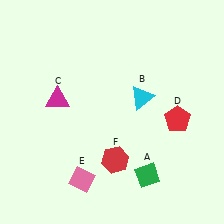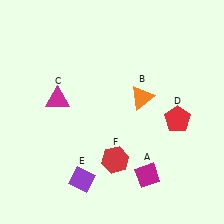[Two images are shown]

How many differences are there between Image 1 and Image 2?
There are 3 differences between the two images.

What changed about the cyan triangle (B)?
In Image 1, B is cyan. In Image 2, it changed to orange.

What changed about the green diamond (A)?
In Image 1, A is green. In Image 2, it changed to magenta.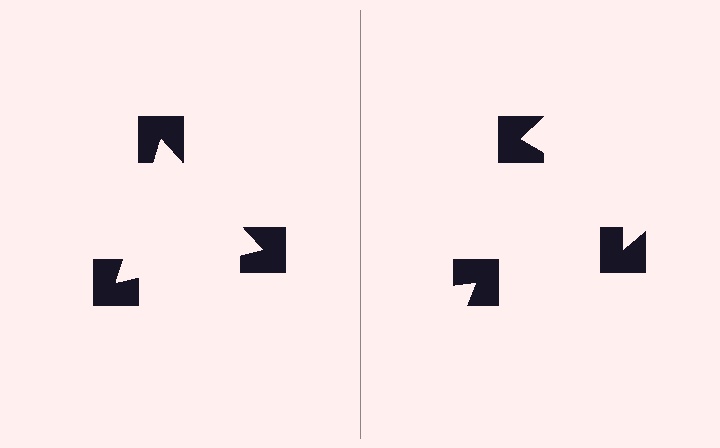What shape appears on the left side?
An illusory triangle.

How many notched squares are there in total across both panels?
6 — 3 on each side.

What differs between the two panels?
The notched squares are positioned identically on both sides; only the wedge orientations differ. On the left they align to a triangle; on the right they are misaligned.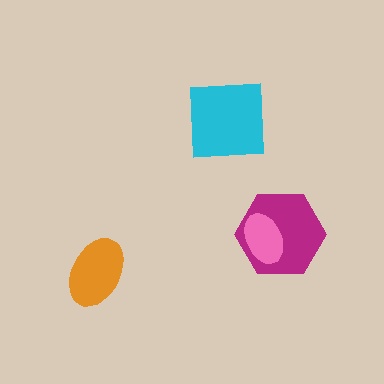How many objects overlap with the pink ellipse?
1 object overlaps with the pink ellipse.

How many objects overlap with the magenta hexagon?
1 object overlaps with the magenta hexagon.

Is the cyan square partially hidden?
No, no other shape covers it.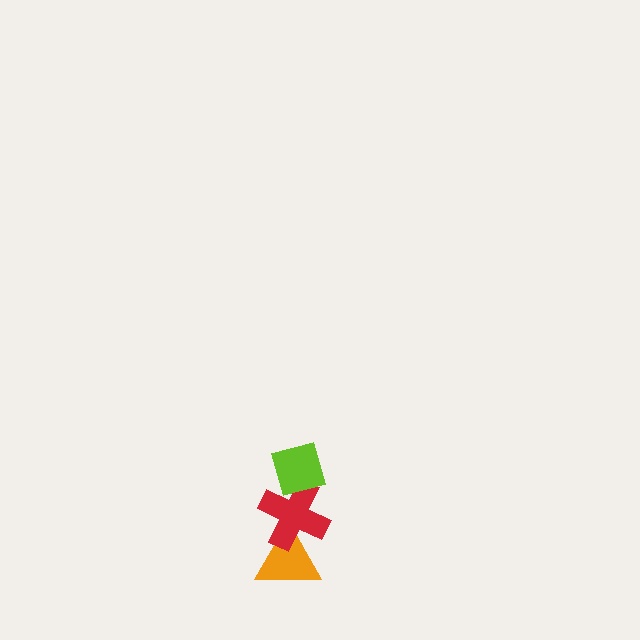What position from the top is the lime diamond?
The lime diamond is 1st from the top.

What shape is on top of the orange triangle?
The red cross is on top of the orange triangle.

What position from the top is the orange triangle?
The orange triangle is 3rd from the top.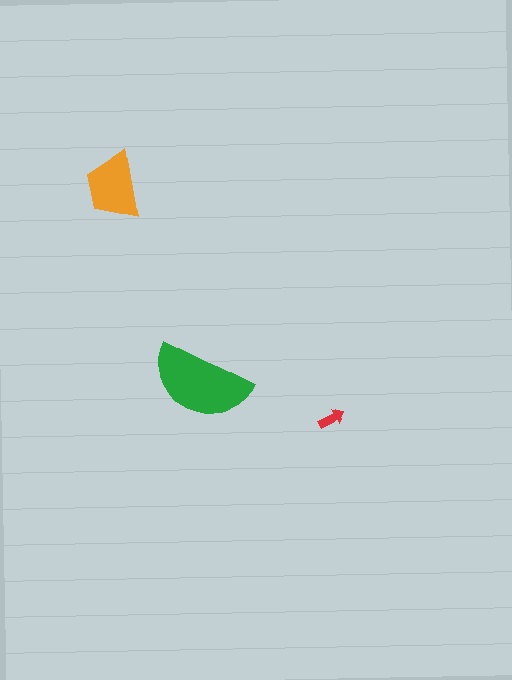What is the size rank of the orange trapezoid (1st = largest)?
2nd.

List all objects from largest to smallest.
The green semicircle, the orange trapezoid, the red arrow.